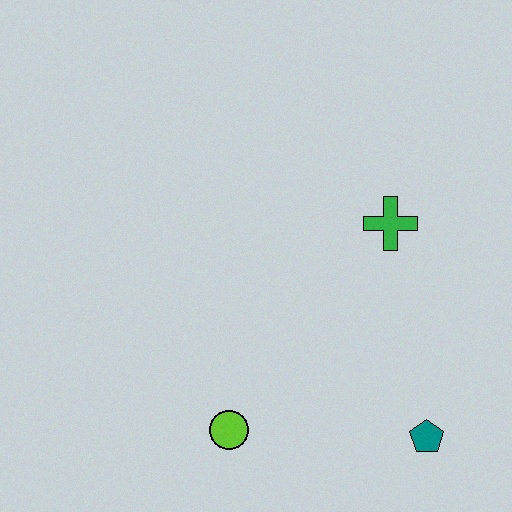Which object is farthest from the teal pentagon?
The green cross is farthest from the teal pentagon.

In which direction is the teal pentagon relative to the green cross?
The teal pentagon is below the green cross.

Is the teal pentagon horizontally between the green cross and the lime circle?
No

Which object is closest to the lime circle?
The teal pentagon is closest to the lime circle.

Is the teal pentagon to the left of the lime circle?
No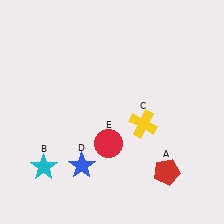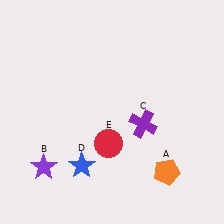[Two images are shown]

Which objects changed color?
A changed from red to orange. B changed from cyan to purple. C changed from yellow to purple.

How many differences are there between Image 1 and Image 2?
There are 3 differences between the two images.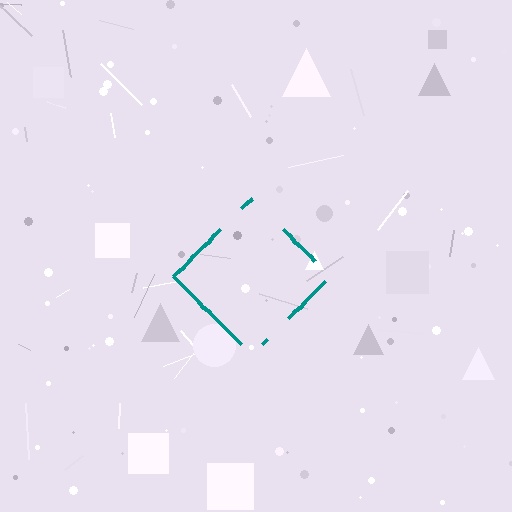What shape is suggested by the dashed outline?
The dashed outline suggests a diamond.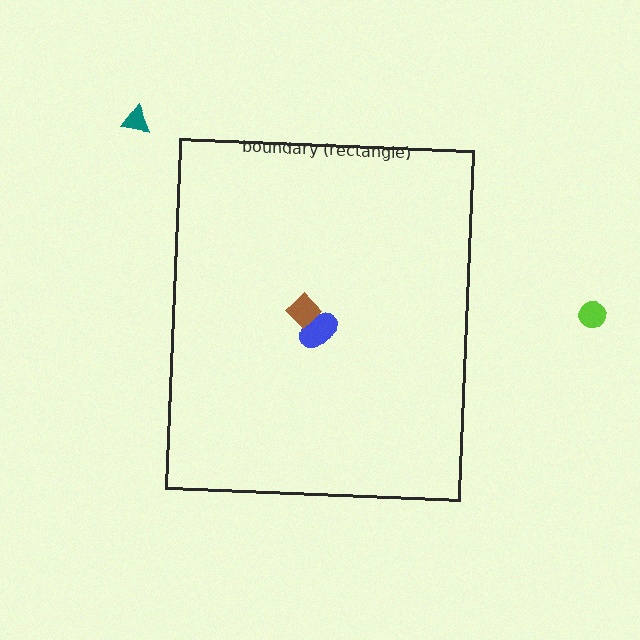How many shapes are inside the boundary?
2 inside, 2 outside.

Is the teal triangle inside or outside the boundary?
Outside.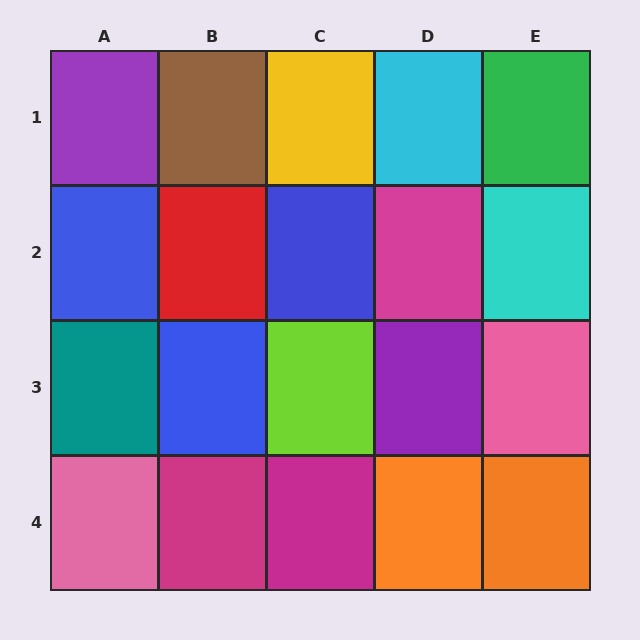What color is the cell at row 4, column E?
Orange.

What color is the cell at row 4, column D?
Orange.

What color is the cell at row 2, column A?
Blue.